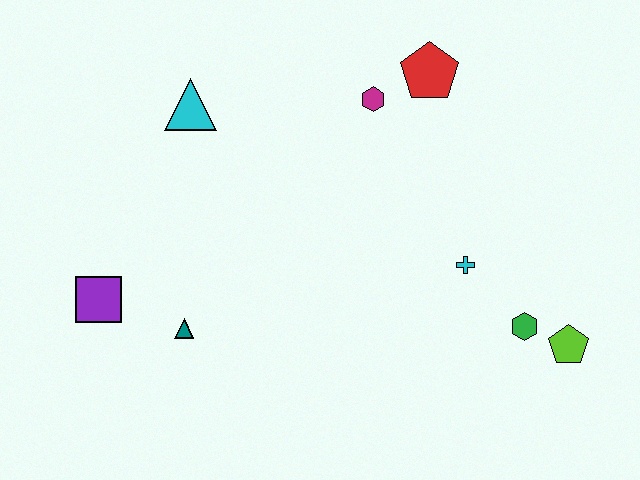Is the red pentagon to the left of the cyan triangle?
No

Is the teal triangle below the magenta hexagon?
Yes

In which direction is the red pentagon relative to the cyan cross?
The red pentagon is above the cyan cross.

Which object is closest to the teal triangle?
The purple square is closest to the teal triangle.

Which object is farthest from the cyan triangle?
The lime pentagon is farthest from the cyan triangle.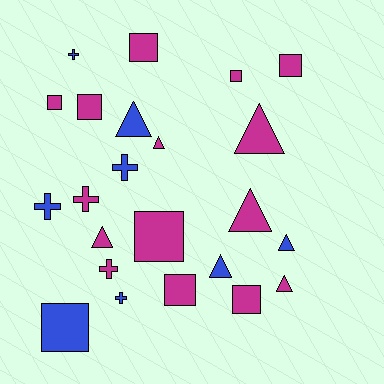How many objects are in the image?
There are 23 objects.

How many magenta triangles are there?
There are 5 magenta triangles.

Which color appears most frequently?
Magenta, with 15 objects.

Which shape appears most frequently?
Square, with 9 objects.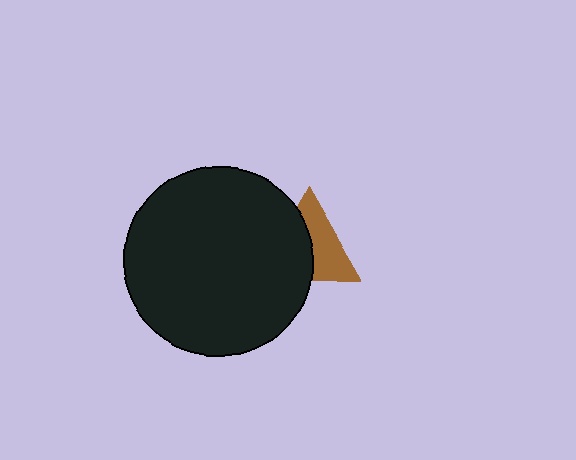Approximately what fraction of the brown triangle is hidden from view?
Roughly 50% of the brown triangle is hidden behind the black circle.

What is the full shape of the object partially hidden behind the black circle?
The partially hidden object is a brown triangle.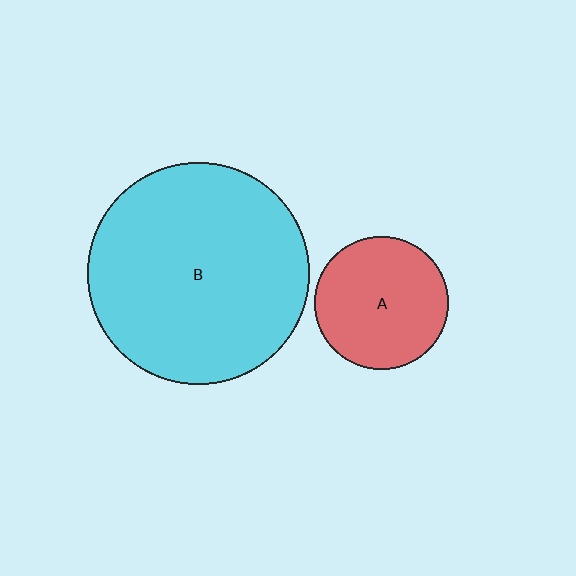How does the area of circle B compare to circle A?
Approximately 2.8 times.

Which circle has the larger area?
Circle B (cyan).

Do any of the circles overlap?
No, none of the circles overlap.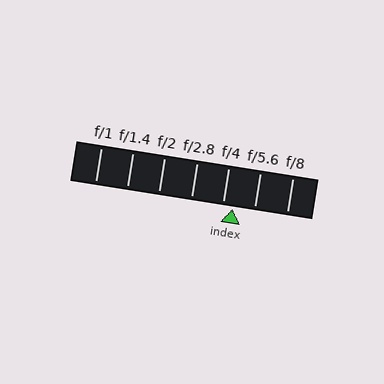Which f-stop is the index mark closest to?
The index mark is closest to f/4.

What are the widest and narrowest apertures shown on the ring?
The widest aperture shown is f/1 and the narrowest is f/8.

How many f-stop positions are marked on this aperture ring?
There are 7 f-stop positions marked.